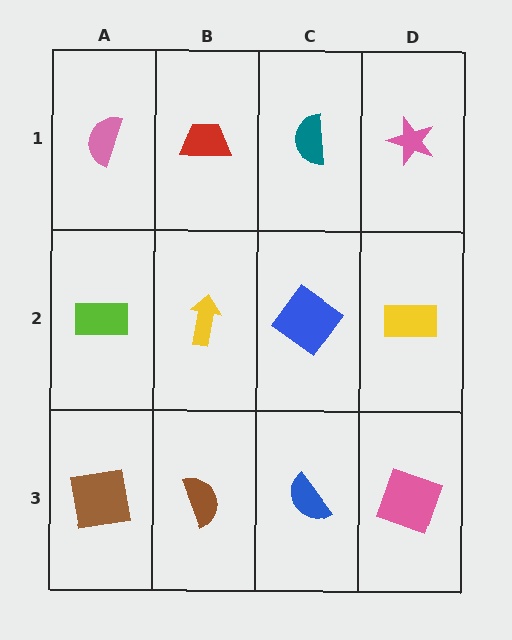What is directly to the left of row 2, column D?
A blue diamond.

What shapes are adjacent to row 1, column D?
A yellow rectangle (row 2, column D), a teal semicircle (row 1, column C).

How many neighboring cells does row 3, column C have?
3.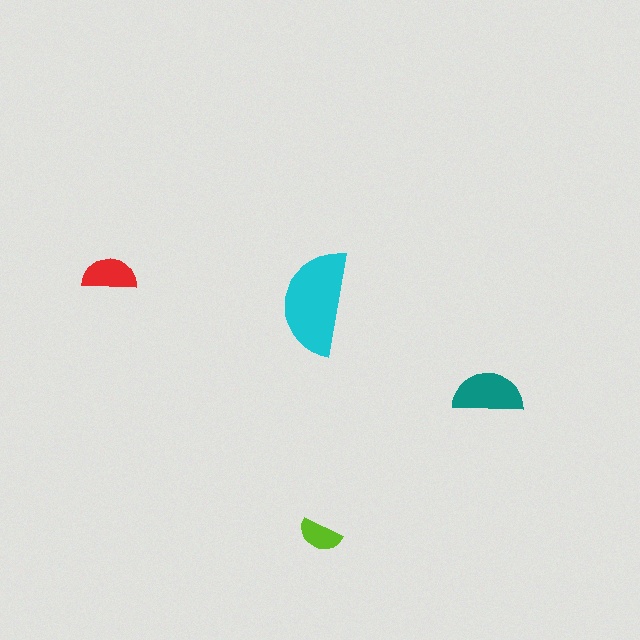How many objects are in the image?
There are 4 objects in the image.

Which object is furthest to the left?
The red semicircle is leftmost.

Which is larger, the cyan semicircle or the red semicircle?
The cyan one.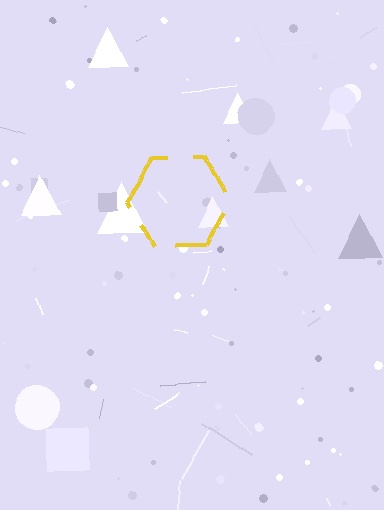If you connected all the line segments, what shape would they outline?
They would outline a hexagon.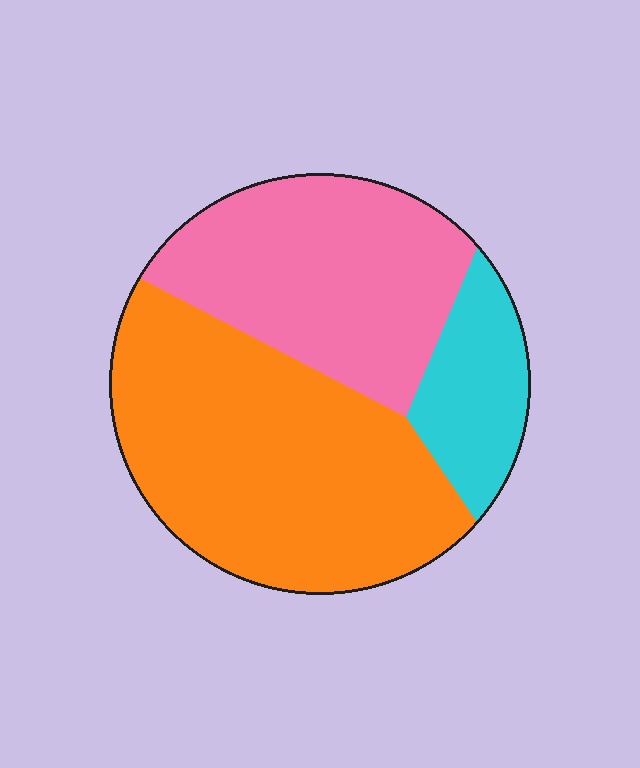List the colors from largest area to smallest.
From largest to smallest: orange, pink, cyan.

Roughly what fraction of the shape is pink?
Pink covers about 35% of the shape.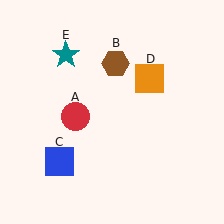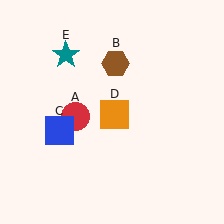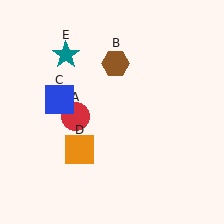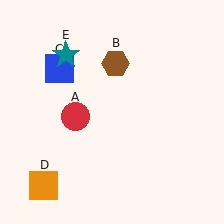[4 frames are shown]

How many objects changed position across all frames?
2 objects changed position: blue square (object C), orange square (object D).